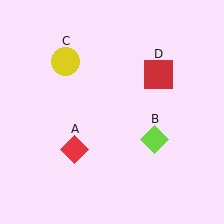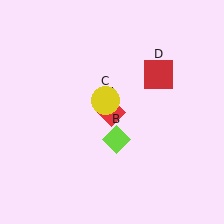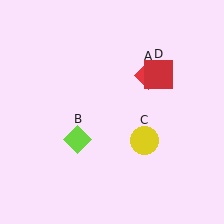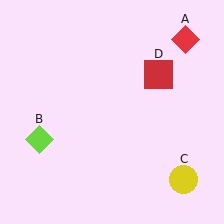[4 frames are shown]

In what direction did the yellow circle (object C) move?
The yellow circle (object C) moved down and to the right.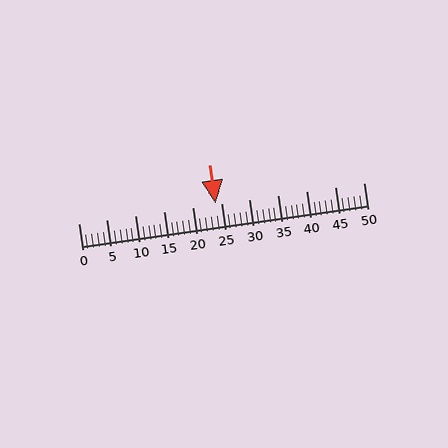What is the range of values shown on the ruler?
The ruler shows values from 0 to 50.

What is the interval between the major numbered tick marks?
The major tick marks are spaced 5 units apart.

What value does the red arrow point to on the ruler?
The red arrow points to approximately 24.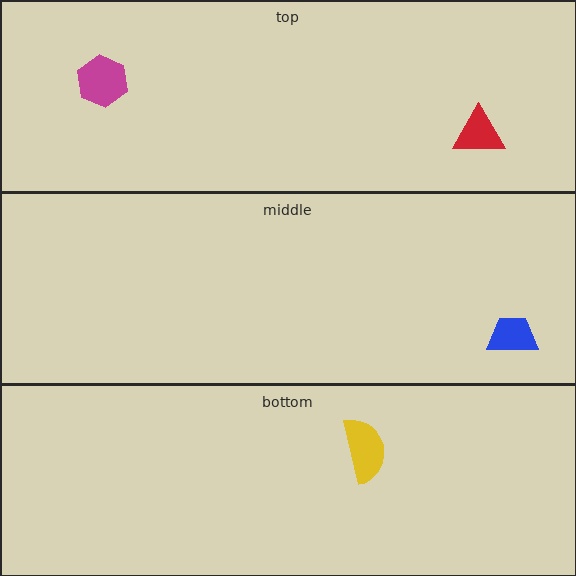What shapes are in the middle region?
The blue trapezoid.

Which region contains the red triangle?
The top region.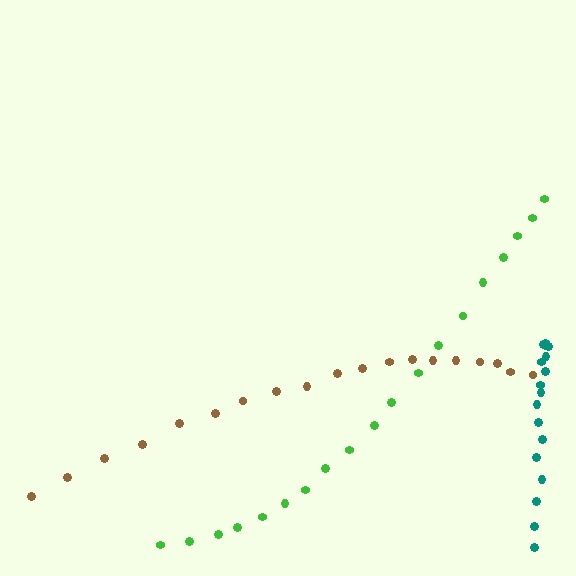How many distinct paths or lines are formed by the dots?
There are 3 distinct paths.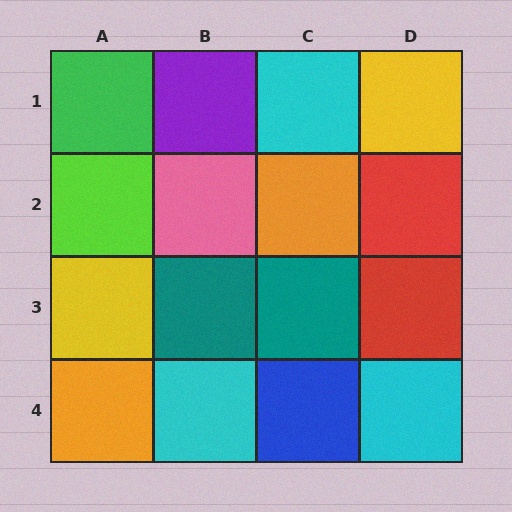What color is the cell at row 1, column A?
Green.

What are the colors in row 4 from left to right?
Orange, cyan, blue, cyan.